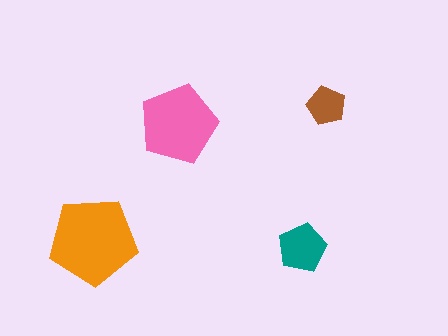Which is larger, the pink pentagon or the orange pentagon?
The orange one.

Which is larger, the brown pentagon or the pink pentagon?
The pink one.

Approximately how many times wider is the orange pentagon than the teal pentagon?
About 2 times wider.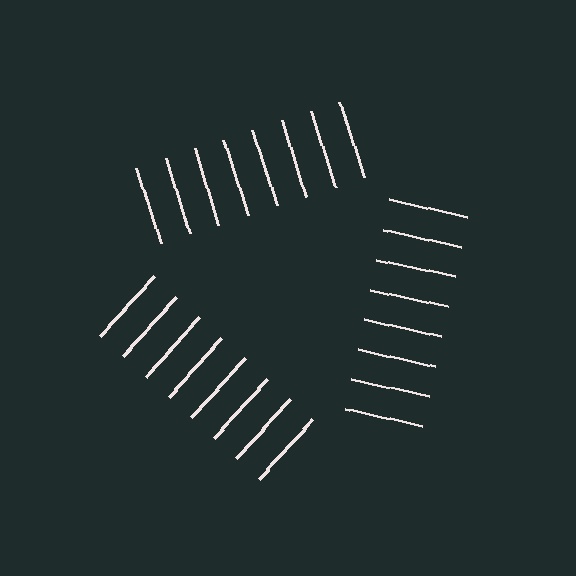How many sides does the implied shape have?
3 sides — the line-ends trace a triangle.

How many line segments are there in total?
24 — 8 along each of the 3 edges.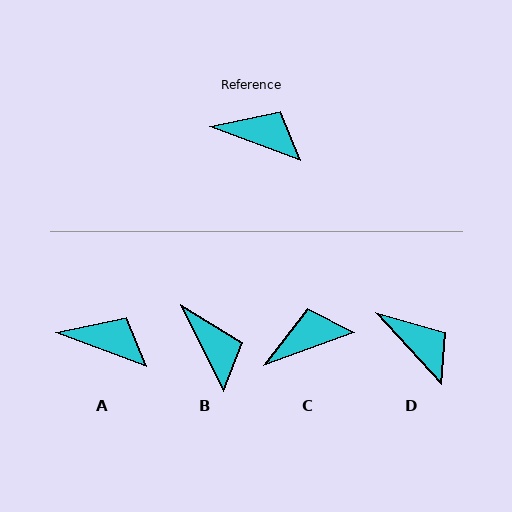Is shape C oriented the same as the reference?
No, it is off by about 41 degrees.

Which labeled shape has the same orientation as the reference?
A.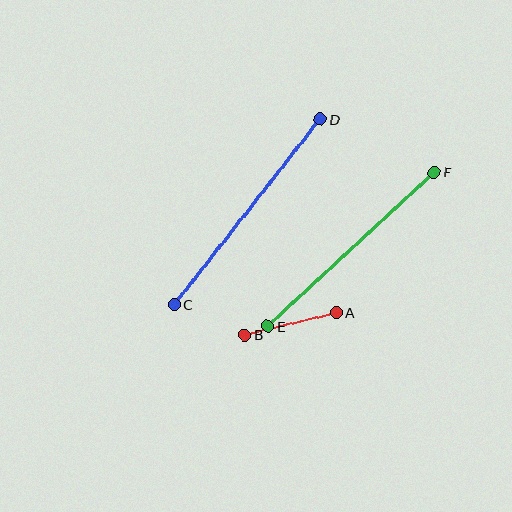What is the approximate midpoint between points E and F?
The midpoint is at approximately (351, 249) pixels.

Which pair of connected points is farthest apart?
Points C and D are farthest apart.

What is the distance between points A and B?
The distance is approximately 94 pixels.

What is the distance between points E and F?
The distance is approximately 226 pixels.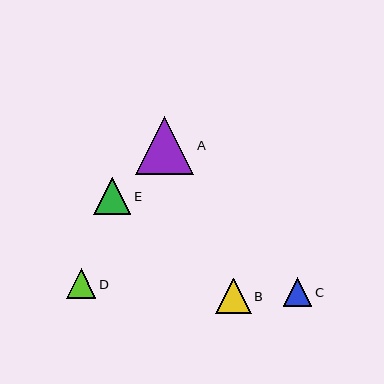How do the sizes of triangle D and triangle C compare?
Triangle D and triangle C are approximately the same size.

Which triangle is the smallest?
Triangle C is the smallest with a size of approximately 29 pixels.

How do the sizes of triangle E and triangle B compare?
Triangle E and triangle B are approximately the same size.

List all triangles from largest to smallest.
From largest to smallest: A, E, B, D, C.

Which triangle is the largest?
Triangle A is the largest with a size of approximately 58 pixels.